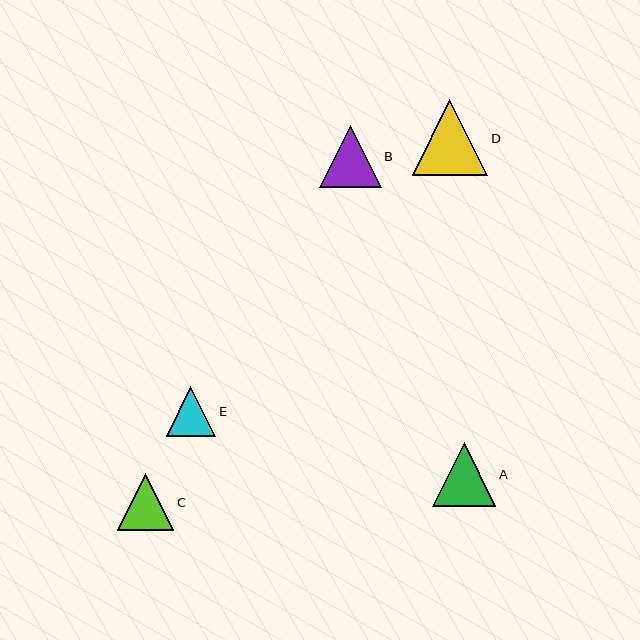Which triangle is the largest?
Triangle D is the largest with a size of approximately 76 pixels.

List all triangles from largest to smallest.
From largest to smallest: D, A, B, C, E.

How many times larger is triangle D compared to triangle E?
Triangle D is approximately 1.5 times the size of triangle E.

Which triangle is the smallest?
Triangle E is the smallest with a size of approximately 50 pixels.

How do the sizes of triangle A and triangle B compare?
Triangle A and triangle B are approximately the same size.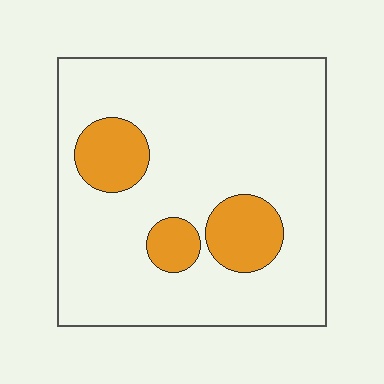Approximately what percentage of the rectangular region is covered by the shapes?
Approximately 15%.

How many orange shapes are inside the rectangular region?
3.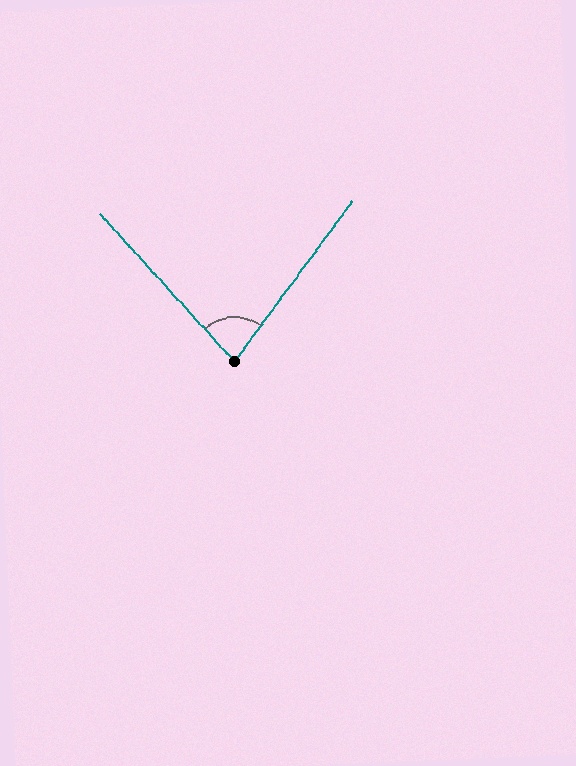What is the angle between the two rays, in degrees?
Approximately 79 degrees.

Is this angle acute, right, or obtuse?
It is acute.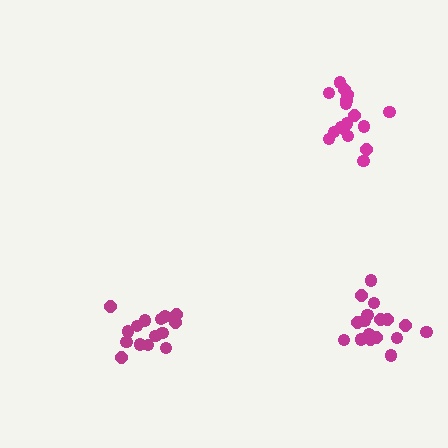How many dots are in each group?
Group 1: 17 dots, Group 2: 17 dots, Group 3: 15 dots (49 total).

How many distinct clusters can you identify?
There are 3 distinct clusters.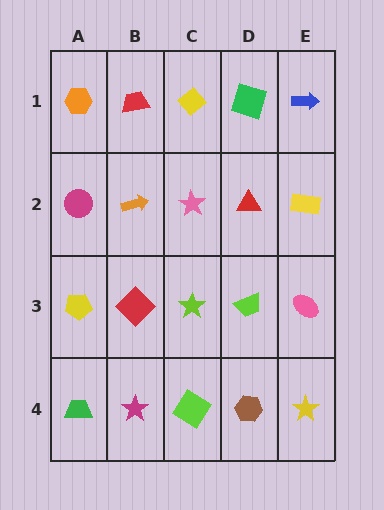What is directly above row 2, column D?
A green square.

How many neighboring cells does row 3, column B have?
4.